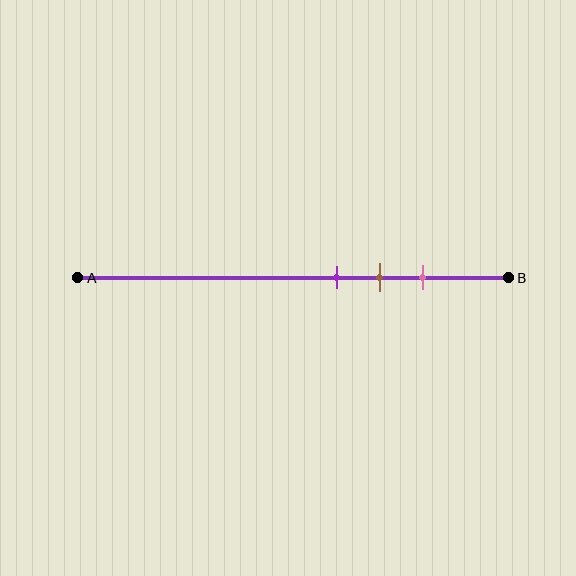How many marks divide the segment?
There are 3 marks dividing the segment.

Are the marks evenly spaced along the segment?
Yes, the marks are approximately evenly spaced.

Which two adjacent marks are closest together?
The purple and brown marks are the closest adjacent pair.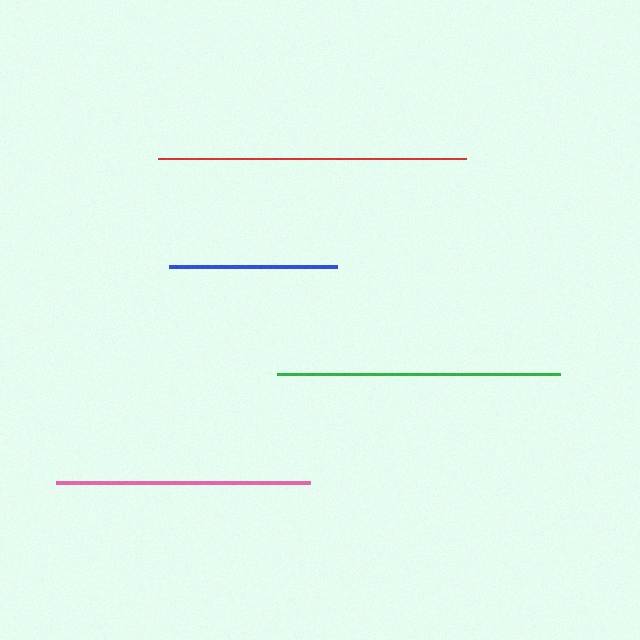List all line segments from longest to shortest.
From longest to shortest: red, green, pink, blue.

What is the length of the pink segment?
The pink segment is approximately 253 pixels long.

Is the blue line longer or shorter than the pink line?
The pink line is longer than the blue line.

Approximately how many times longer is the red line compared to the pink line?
The red line is approximately 1.2 times the length of the pink line.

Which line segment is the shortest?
The blue line is the shortest at approximately 168 pixels.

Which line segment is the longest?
The red line is the longest at approximately 308 pixels.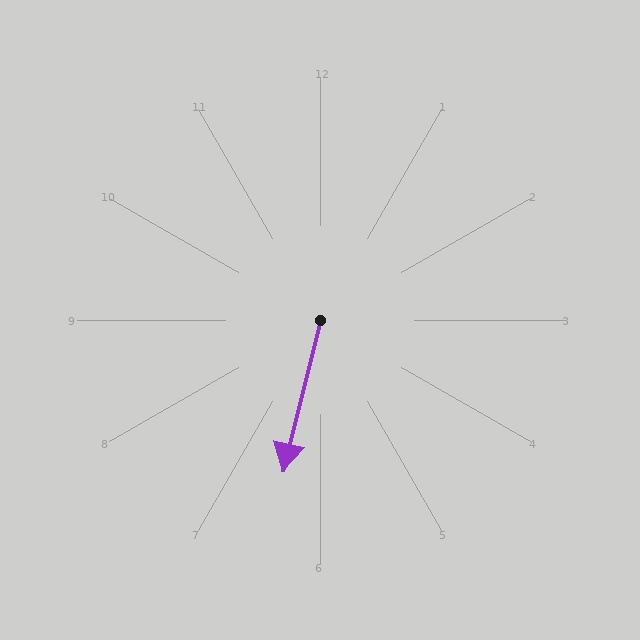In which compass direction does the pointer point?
South.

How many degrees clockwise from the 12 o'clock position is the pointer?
Approximately 194 degrees.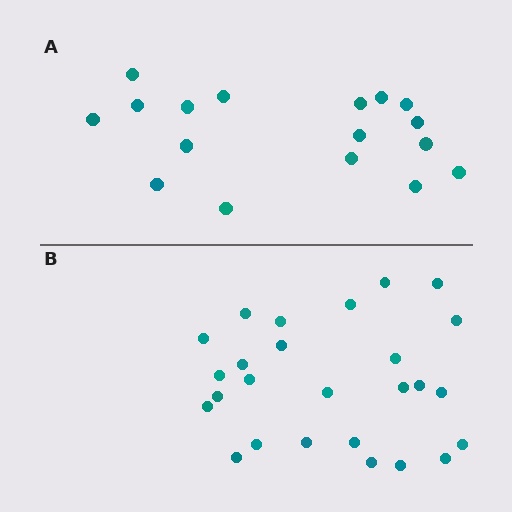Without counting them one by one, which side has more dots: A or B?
Region B (the bottom region) has more dots.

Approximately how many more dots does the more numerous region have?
Region B has roughly 8 or so more dots than region A.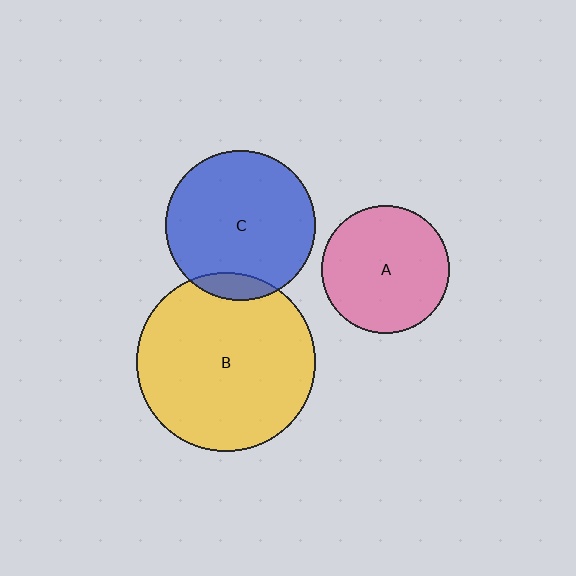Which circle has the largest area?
Circle B (yellow).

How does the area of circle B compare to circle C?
Approximately 1.4 times.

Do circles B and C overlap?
Yes.